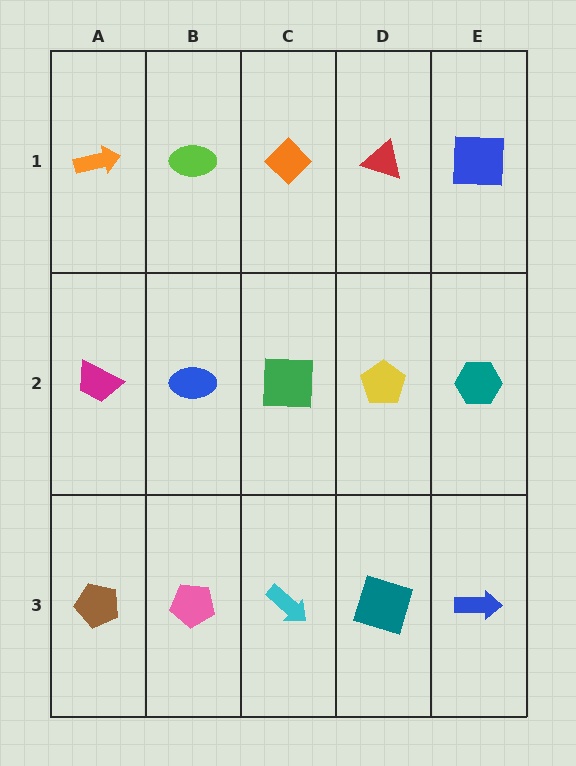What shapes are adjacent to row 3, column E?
A teal hexagon (row 2, column E), a teal square (row 3, column D).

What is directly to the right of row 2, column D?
A teal hexagon.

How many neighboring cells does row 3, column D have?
3.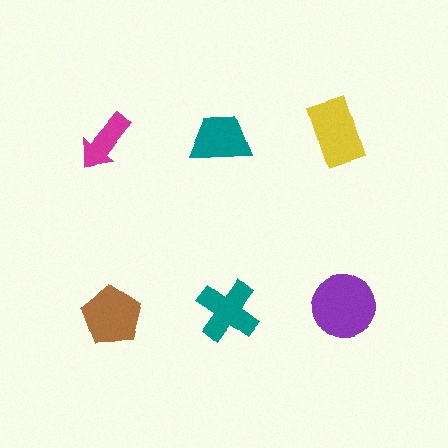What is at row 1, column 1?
A magenta arrow.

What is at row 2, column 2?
A teal cross.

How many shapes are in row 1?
3 shapes.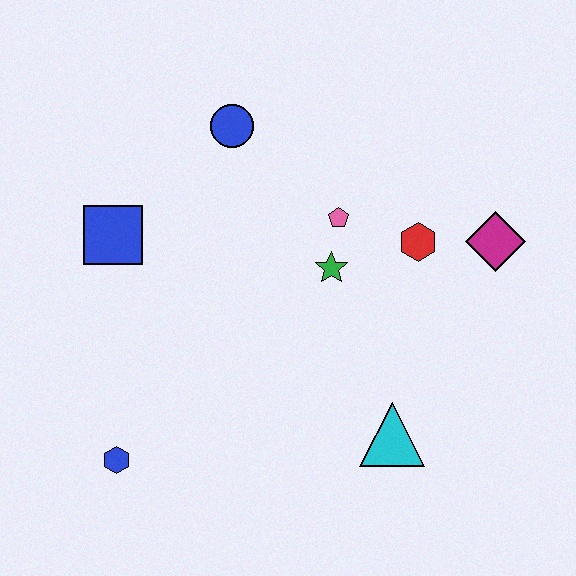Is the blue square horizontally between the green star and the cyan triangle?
No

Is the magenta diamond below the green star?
No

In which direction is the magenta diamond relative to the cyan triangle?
The magenta diamond is above the cyan triangle.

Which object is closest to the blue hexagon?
The blue square is closest to the blue hexagon.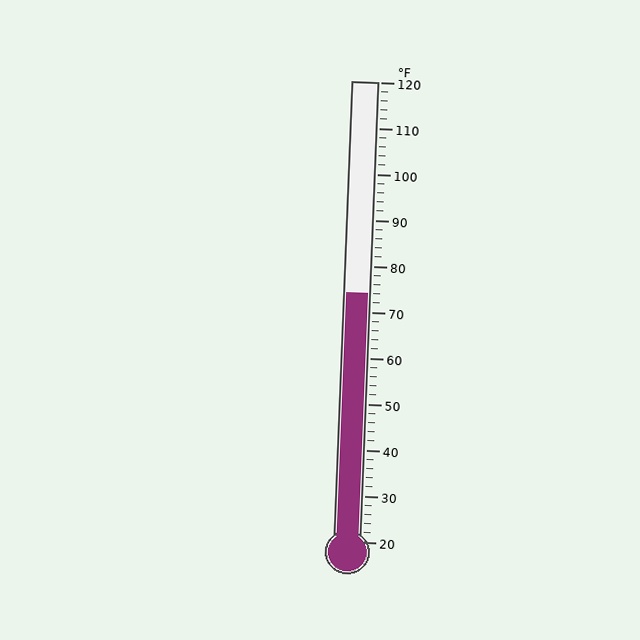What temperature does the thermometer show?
The thermometer shows approximately 74°F.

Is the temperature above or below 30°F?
The temperature is above 30°F.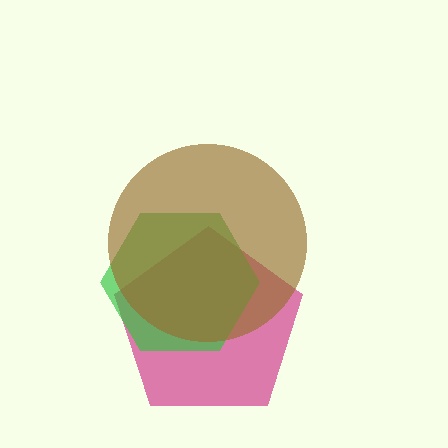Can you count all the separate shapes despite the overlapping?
Yes, there are 3 separate shapes.